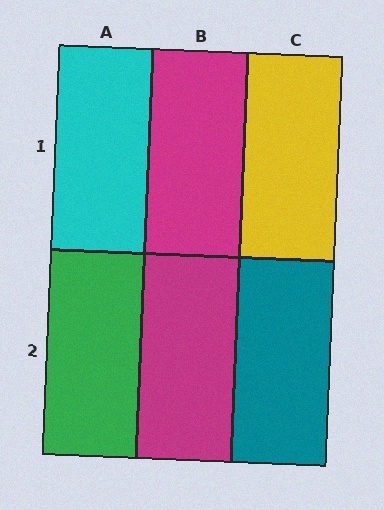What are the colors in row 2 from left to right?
Green, magenta, teal.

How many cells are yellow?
1 cell is yellow.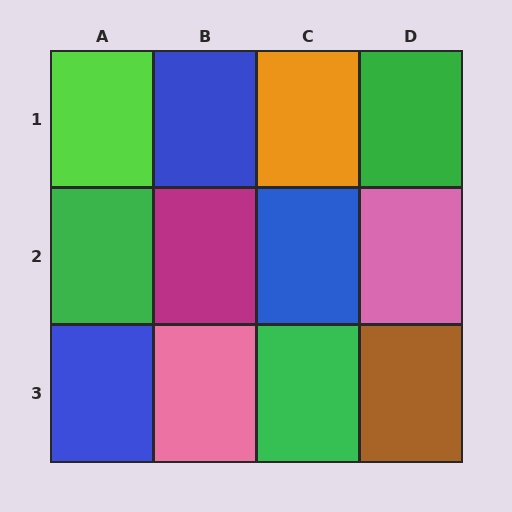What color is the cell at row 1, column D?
Green.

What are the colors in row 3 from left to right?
Blue, pink, green, brown.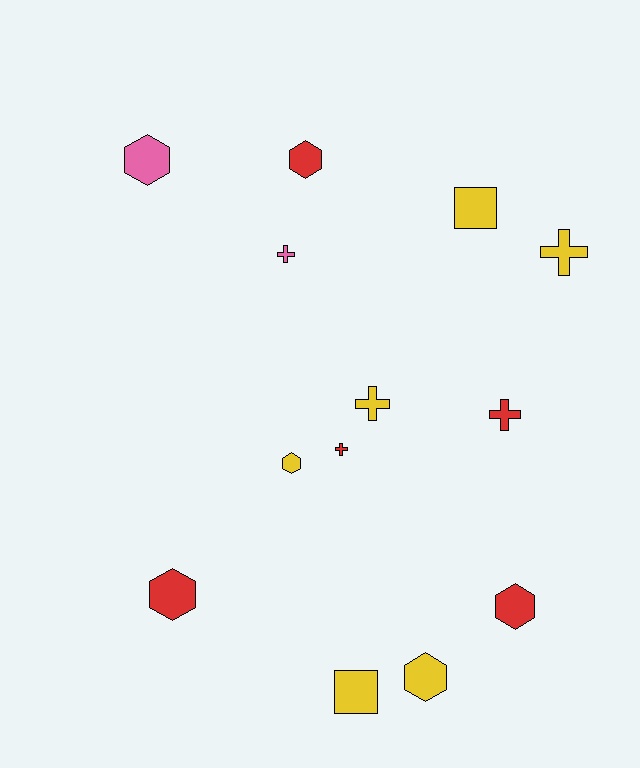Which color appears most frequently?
Yellow, with 6 objects.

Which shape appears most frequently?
Hexagon, with 6 objects.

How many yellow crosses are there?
There are 2 yellow crosses.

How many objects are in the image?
There are 13 objects.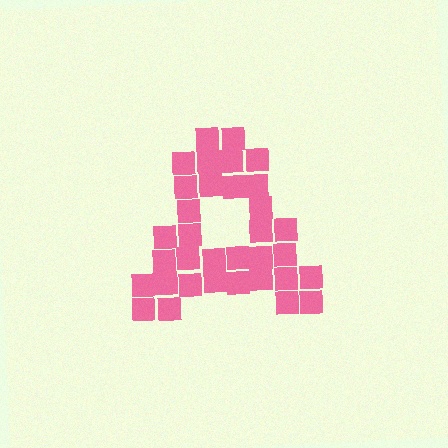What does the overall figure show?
The overall figure shows the letter A.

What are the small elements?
The small elements are squares.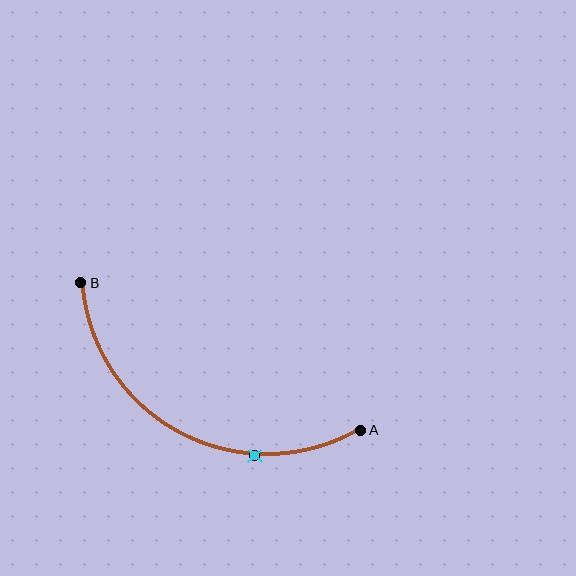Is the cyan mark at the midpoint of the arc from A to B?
No. The cyan mark lies on the arc but is closer to endpoint A. The arc midpoint would be at the point on the curve equidistant along the arc from both A and B.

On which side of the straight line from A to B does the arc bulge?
The arc bulges below the straight line connecting A and B.